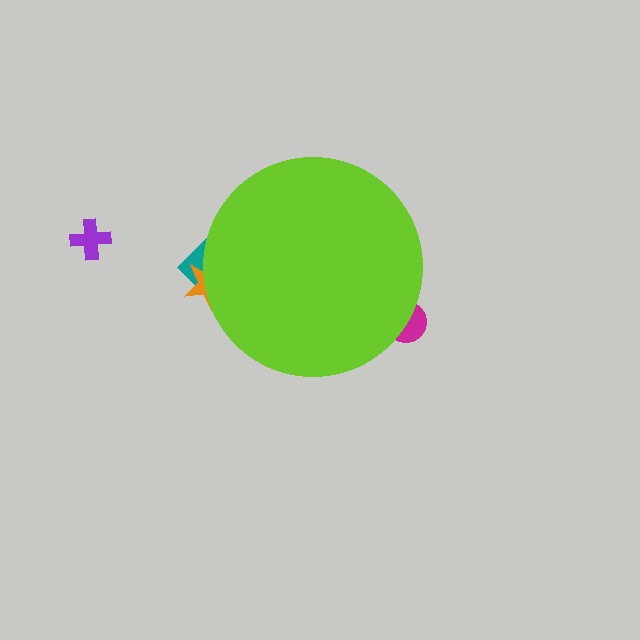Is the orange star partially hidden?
Yes, the orange star is partially hidden behind the lime circle.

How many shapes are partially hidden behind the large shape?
3 shapes are partially hidden.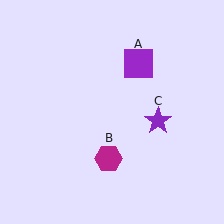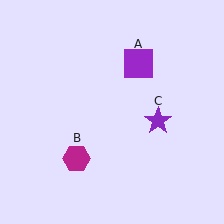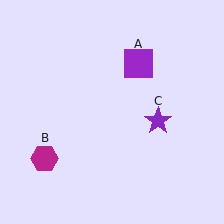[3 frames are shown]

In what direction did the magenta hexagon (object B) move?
The magenta hexagon (object B) moved left.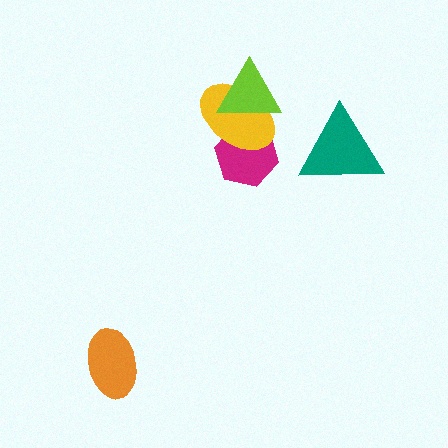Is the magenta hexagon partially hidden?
Yes, it is partially covered by another shape.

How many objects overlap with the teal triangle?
0 objects overlap with the teal triangle.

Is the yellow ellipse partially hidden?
Yes, it is partially covered by another shape.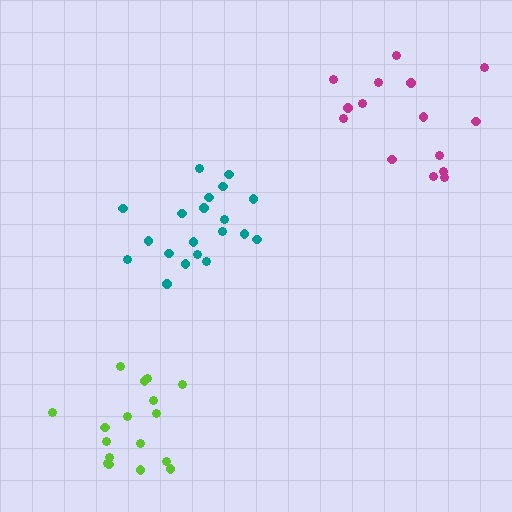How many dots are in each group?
Group 1: 17 dots, Group 2: 15 dots, Group 3: 20 dots (52 total).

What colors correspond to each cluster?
The clusters are colored: lime, magenta, teal.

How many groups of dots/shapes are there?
There are 3 groups.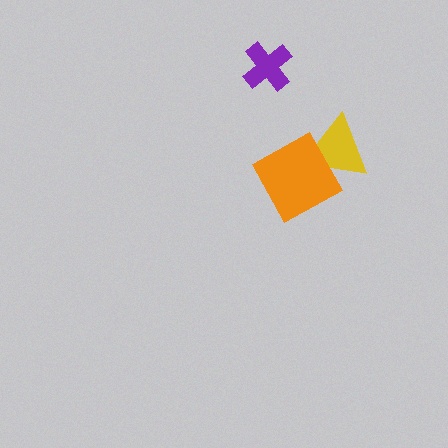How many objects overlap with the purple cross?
0 objects overlap with the purple cross.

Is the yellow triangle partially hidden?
Yes, it is partially covered by another shape.